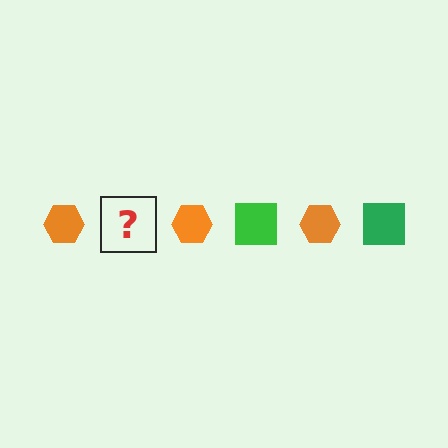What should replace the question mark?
The question mark should be replaced with a green square.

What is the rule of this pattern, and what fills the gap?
The rule is that the pattern alternates between orange hexagon and green square. The gap should be filled with a green square.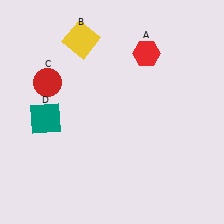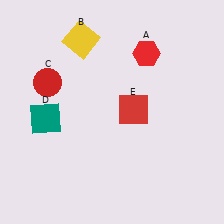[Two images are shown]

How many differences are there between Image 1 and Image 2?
There is 1 difference between the two images.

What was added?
A red square (E) was added in Image 2.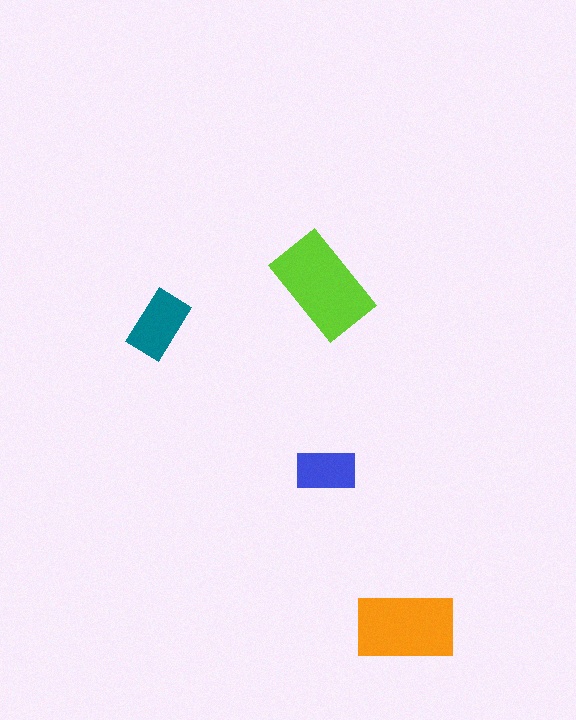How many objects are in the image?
There are 4 objects in the image.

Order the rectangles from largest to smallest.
the lime one, the orange one, the teal one, the blue one.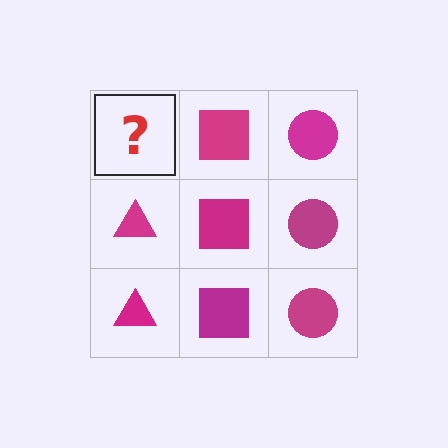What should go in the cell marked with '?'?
The missing cell should contain a magenta triangle.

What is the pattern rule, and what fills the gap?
The rule is that each column has a consistent shape. The gap should be filled with a magenta triangle.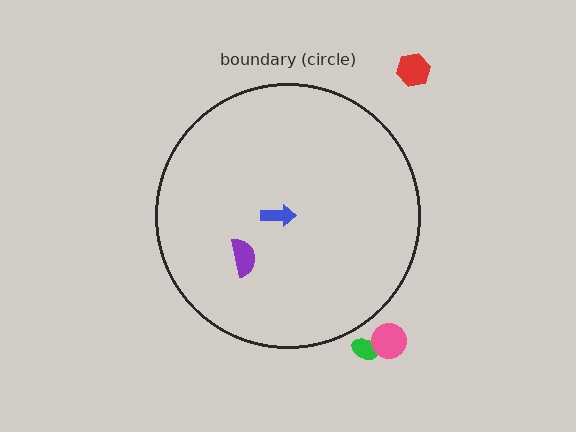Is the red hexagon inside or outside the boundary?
Outside.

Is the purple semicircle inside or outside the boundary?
Inside.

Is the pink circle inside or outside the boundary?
Outside.